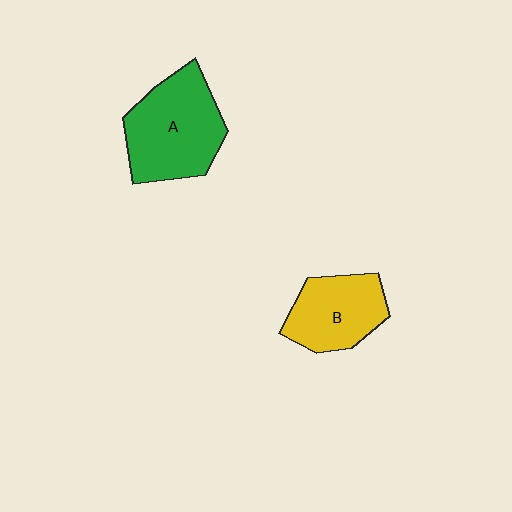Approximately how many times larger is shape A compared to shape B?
Approximately 1.4 times.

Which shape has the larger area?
Shape A (green).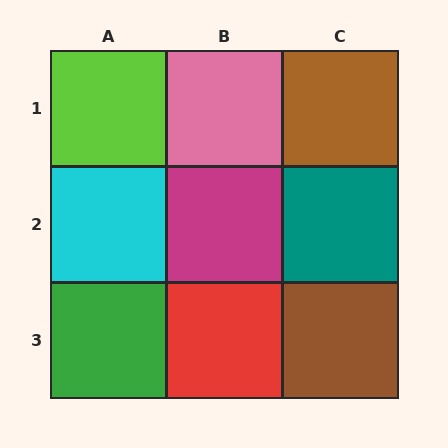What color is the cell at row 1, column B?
Pink.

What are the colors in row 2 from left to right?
Cyan, magenta, teal.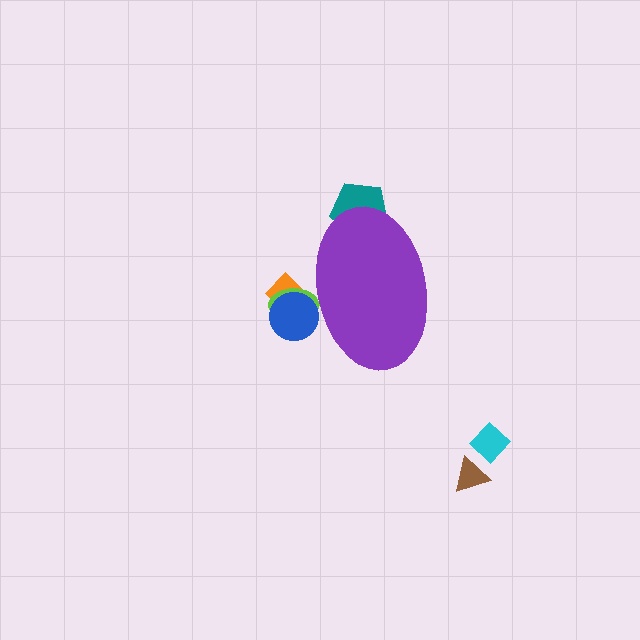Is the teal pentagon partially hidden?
Yes, the teal pentagon is partially hidden behind the purple ellipse.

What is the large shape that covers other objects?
A purple ellipse.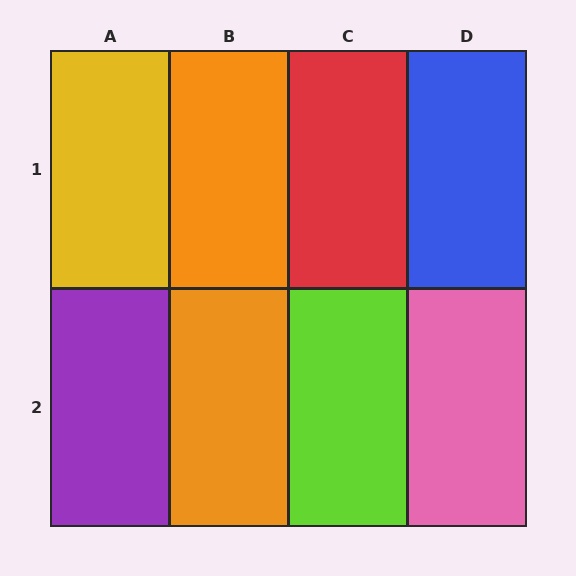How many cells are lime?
1 cell is lime.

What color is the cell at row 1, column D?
Blue.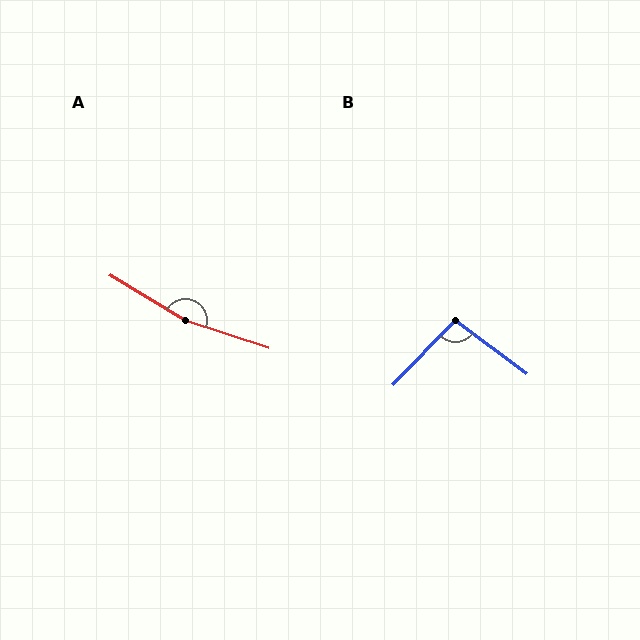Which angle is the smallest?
B, at approximately 98 degrees.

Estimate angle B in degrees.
Approximately 98 degrees.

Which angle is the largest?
A, at approximately 167 degrees.